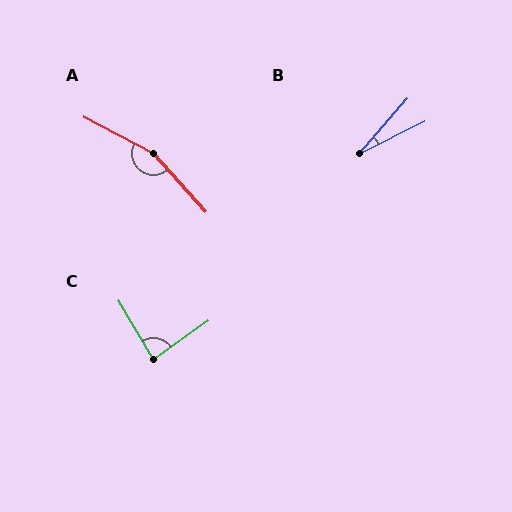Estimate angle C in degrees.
Approximately 85 degrees.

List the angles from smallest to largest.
B (22°), C (85°), A (160°).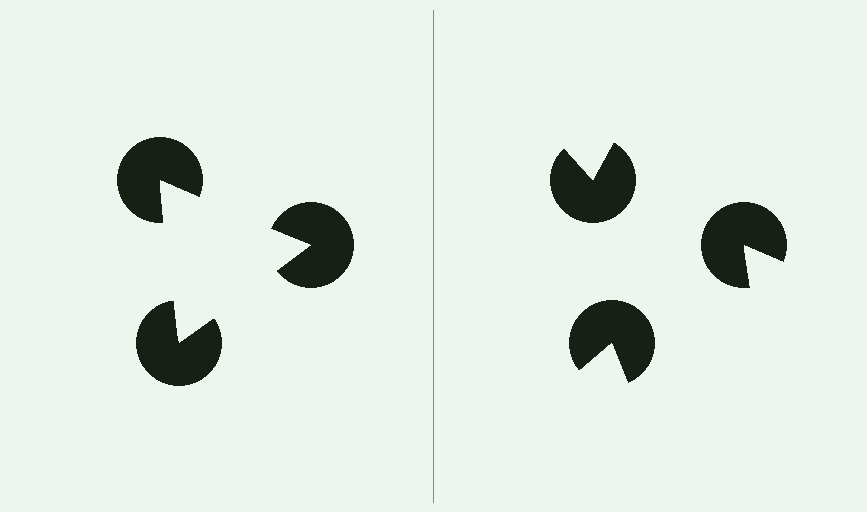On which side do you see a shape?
An illusory triangle appears on the left side. On the right side the wedge cuts are rotated, so no coherent shape forms.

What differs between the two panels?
The pac-man discs are positioned identically on both sides; only the wedge orientations differ. On the left they align to a triangle; on the right they are misaligned.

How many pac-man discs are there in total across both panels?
6 — 3 on each side.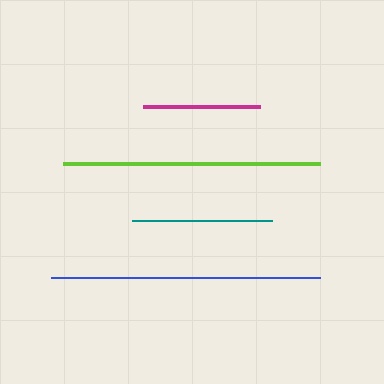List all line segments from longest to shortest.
From longest to shortest: blue, lime, teal, magenta.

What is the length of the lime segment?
The lime segment is approximately 257 pixels long.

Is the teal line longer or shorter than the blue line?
The blue line is longer than the teal line.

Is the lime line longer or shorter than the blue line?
The blue line is longer than the lime line.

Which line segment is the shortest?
The magenta line is the shortest at approximately 117 pixels.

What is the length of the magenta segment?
The magenta segment is approximately 117 pixels long.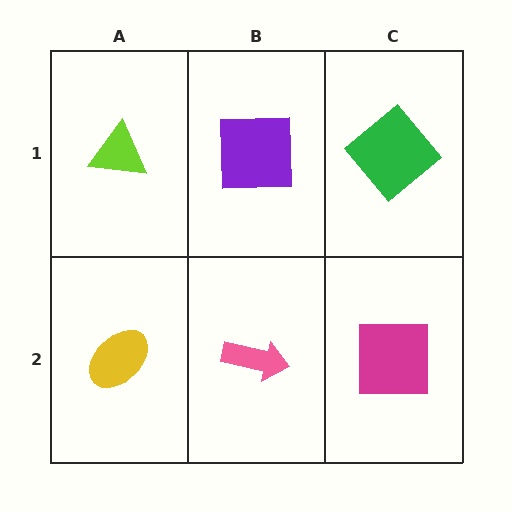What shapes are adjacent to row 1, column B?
A pink arrow (row 2, column B), a lime triangle (row 1, column A), a green diamond (row 1, column C).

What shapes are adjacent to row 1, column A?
A yellow ellipse (row 2, column A), a purple square (row 1, column B).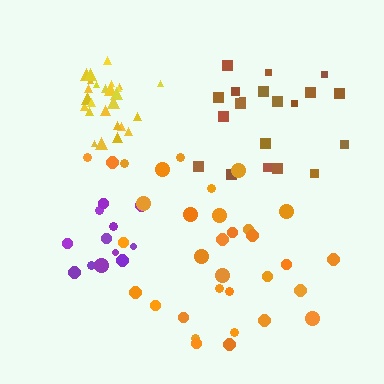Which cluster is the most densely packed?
Yellow.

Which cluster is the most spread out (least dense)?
Orange.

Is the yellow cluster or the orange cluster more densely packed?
Yellow.